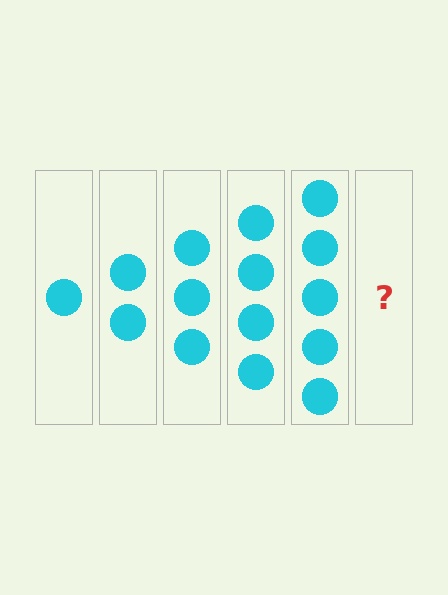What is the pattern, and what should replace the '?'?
The pattern is that each step adds one more circle. The '?' should be 6 circles.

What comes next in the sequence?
The next element should be 6 circles.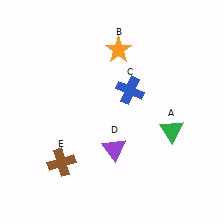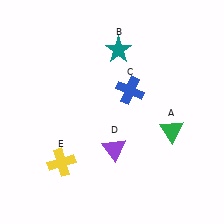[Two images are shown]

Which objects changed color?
B changed from orange to teal. E changed from brown to yellow.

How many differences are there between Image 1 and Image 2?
There are 2 differences between the two images.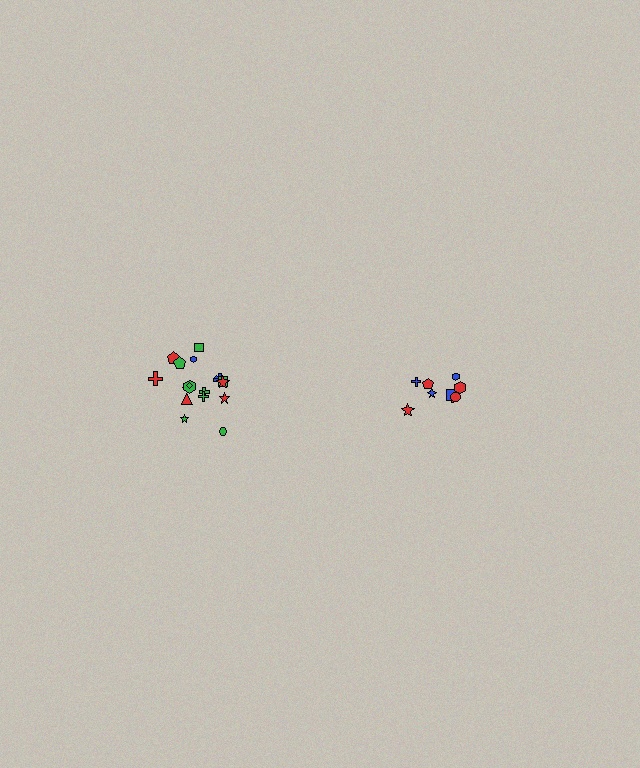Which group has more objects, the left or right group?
The left group.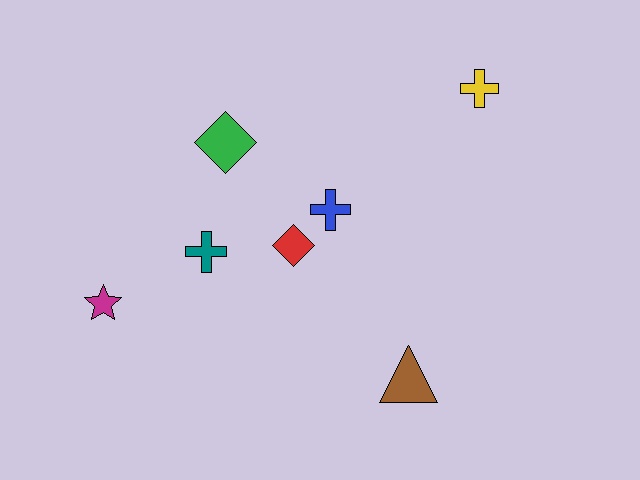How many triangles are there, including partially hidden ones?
There is 1 triangle.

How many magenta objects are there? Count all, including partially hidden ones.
There is 1 magenta object.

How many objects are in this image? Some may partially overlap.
There are 7 objects.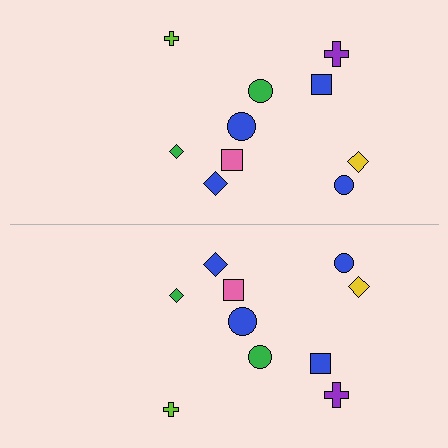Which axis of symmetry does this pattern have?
The pattern has a horizontal axis of symmetry running through the center of the image.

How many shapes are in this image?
There are 20 shapes in this image.